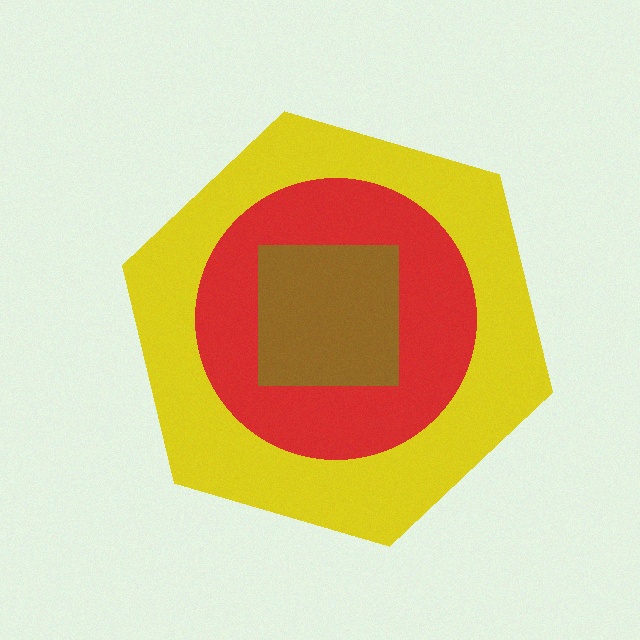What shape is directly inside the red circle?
The brown square.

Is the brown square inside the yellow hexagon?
Yes.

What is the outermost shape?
The yellow hexagon.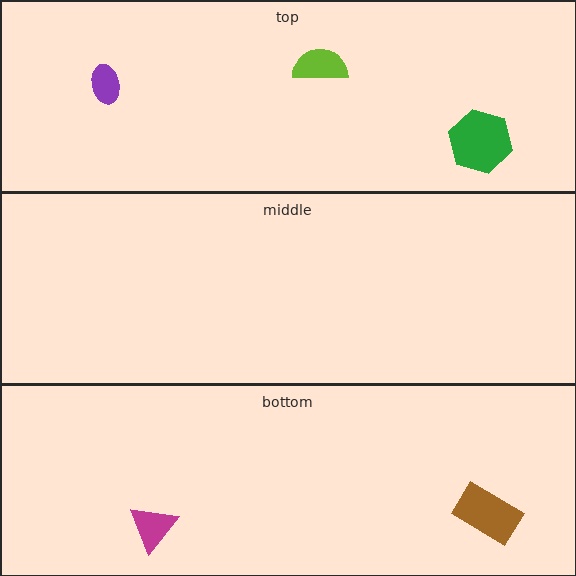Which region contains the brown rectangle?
The bottom region.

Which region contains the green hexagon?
The top region.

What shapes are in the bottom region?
The magenta triangle, the brown rectangle.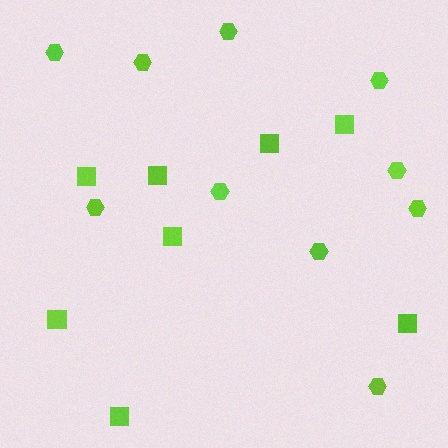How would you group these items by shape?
There are 2 groups: one group of hexagons (10) and one group of squares (8).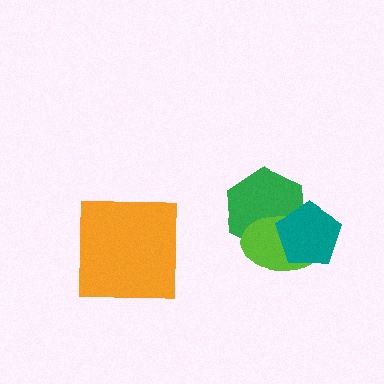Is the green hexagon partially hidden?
Yes, it is partially covered by another shape.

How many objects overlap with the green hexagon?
2 objects overlap with the green hexagon.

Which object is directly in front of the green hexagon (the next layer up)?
The lime ellipse is directly in front of the green hexagon.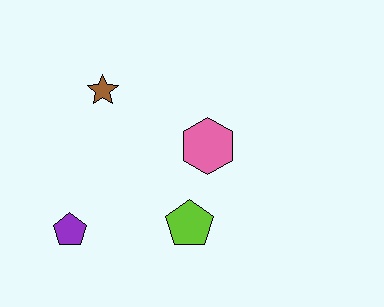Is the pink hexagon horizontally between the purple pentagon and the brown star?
No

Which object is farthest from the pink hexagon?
The purple pentagon is farthest from the pink hexagon.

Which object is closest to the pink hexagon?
The lime pentagon is closest to the pink hexagon.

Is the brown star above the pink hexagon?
Yes